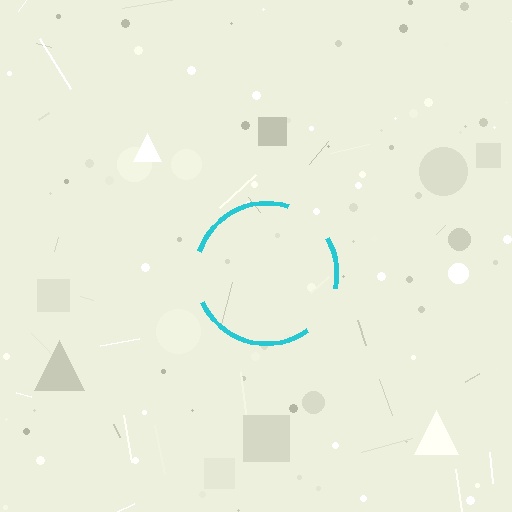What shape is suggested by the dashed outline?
The dashed outline suggests a circle.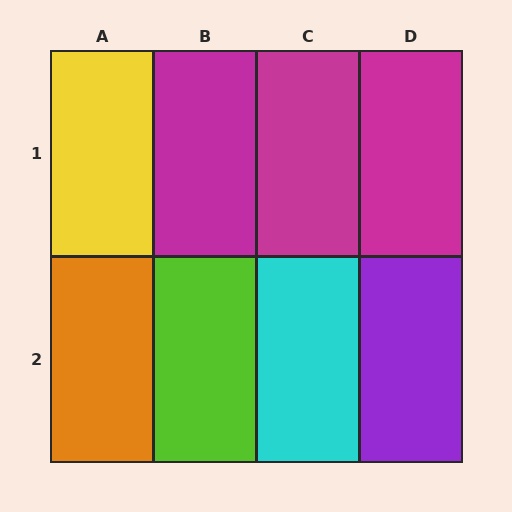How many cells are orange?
1 cell is orange.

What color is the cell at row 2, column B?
Lime.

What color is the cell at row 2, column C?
Cyan.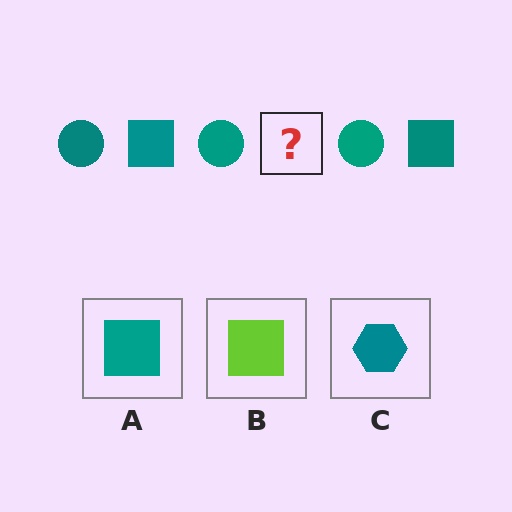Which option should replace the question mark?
Option A.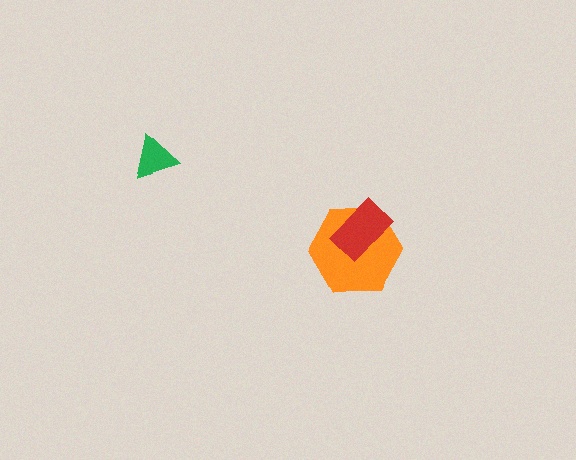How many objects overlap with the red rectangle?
1 object overlaps with the red rectangle.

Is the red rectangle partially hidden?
No, no other shape covers it.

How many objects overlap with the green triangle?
0 objects overlap with the green triangle.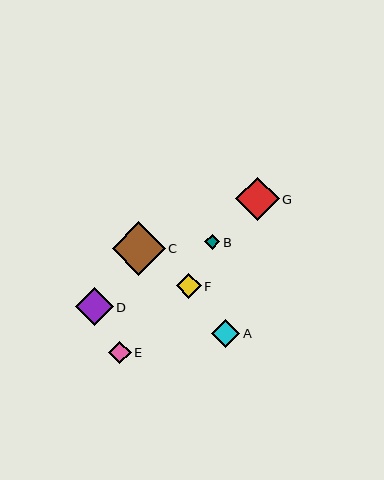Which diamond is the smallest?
Diamond B is the smallest with a size of approximately 15 pixels.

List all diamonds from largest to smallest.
From largest to smallest: C, G, D, A, F, E, B.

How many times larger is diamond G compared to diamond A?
Diamond G is approximately 1.5 times the size of diamond A.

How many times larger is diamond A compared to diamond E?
Diamond A is approximately 1.3 times the size of diamond E.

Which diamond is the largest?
Diamond C is the largest with a size of approximately 53 pixels.